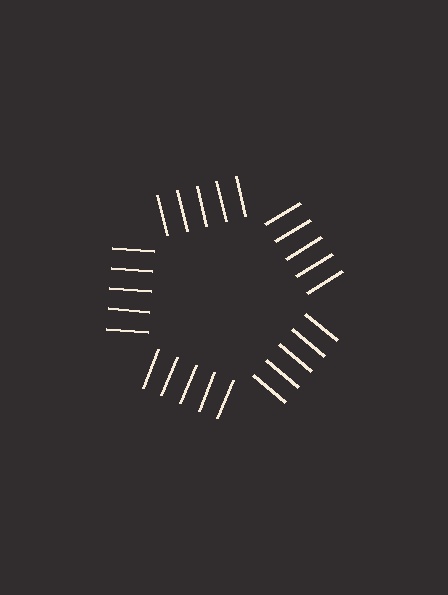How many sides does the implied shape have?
5 sides — the line-ends trace a pentagon.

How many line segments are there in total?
25 — 5 along each of the 5 edges.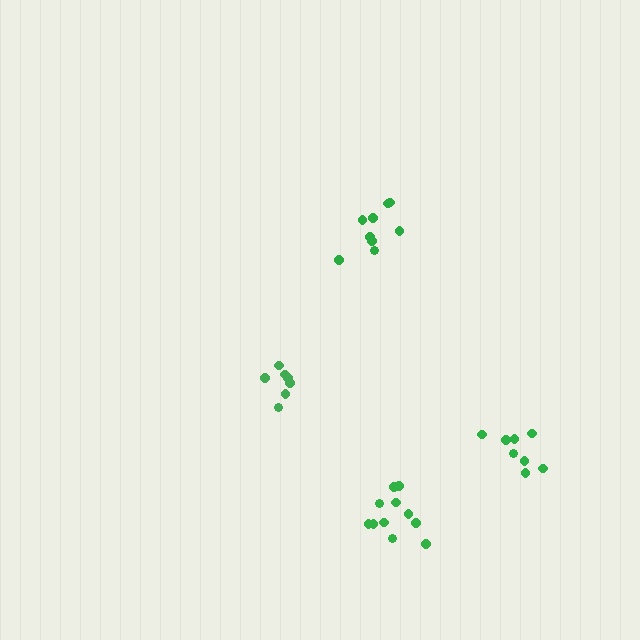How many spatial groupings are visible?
There are 4 spatial groupings.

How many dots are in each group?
Group 1: 11 dots, Group 2: 7 dots, Group 3: 8 dots, Group 4: 9 dots (35 total).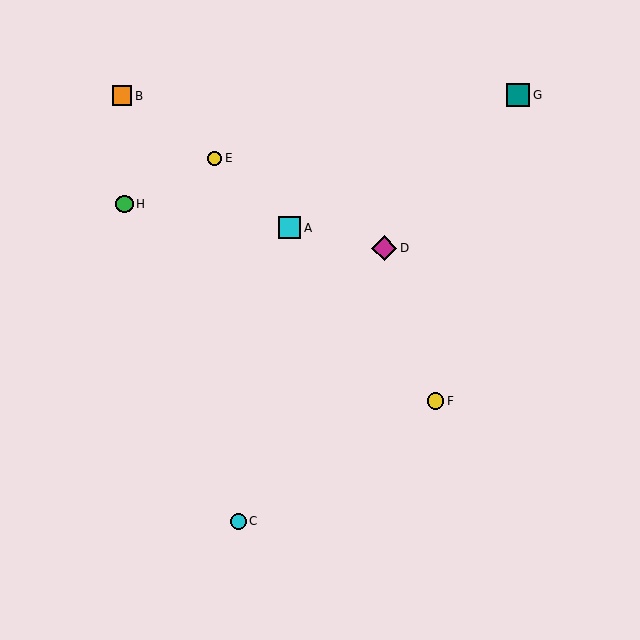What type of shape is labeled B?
Shape B is an orange square.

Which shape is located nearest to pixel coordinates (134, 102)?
The orange square (labeled B) at (122, 96) is nearest to that location.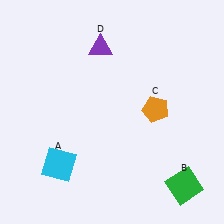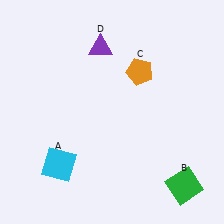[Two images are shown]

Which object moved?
The orange pentagon (C) moved up.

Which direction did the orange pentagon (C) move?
The orange pentagon (C) moved up.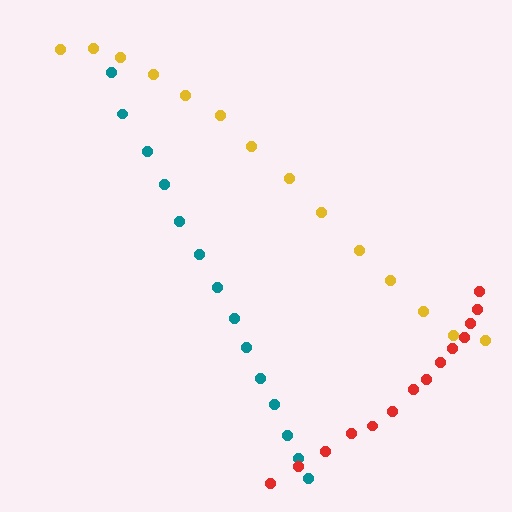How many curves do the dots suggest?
There are 3 distinct paths.